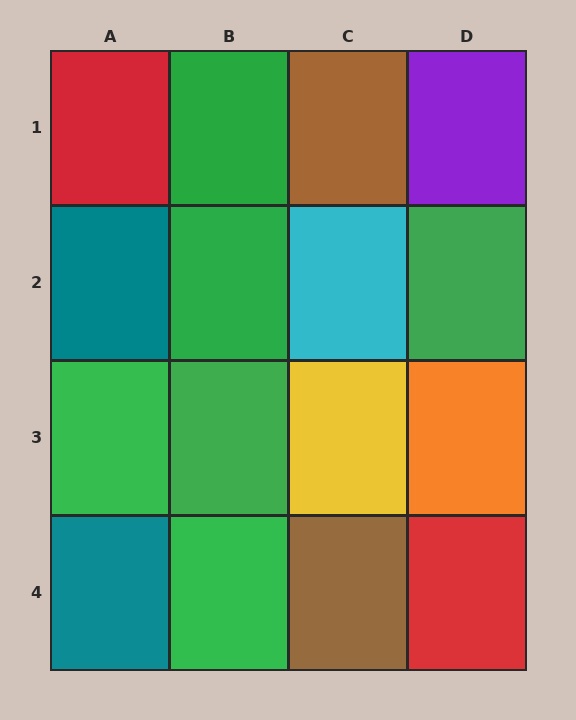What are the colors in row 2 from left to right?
Teal, green, cyan, green.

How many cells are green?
6 cells are green.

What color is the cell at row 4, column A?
Teal.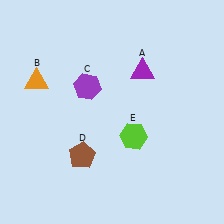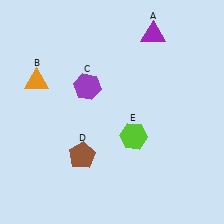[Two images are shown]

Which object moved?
The purple triangle (A) moved up.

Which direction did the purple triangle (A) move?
The purple triangle (A) moved up.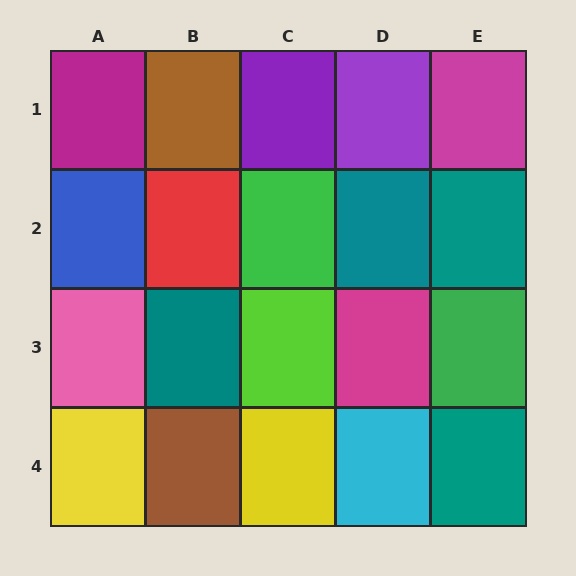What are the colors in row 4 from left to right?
Yellow, brown, yellow, cyan, teal.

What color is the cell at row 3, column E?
Green.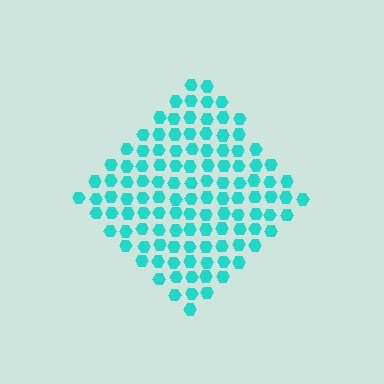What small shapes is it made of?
It is made of small hexagons.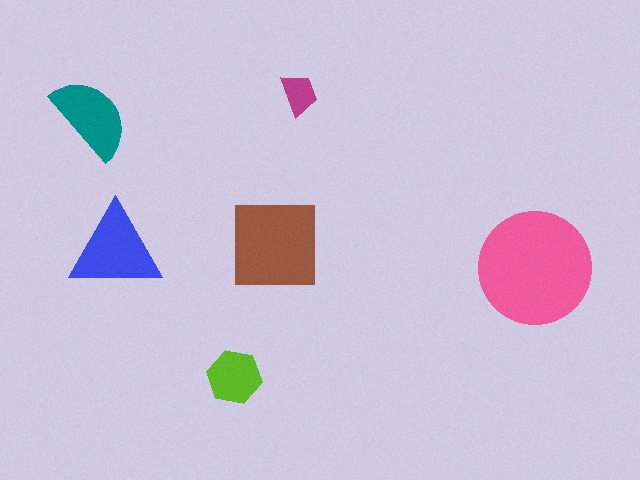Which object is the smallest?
The magenta trapezoid.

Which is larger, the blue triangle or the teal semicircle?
The blue triangle.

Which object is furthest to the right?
The pink circle is rightmost.